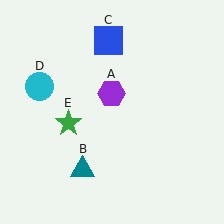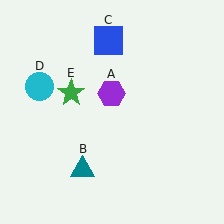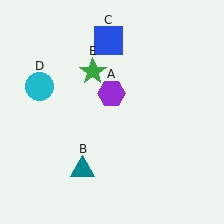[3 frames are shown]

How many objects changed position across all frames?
1 object changed position: green star (object E).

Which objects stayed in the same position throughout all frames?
Purple hexagon (object A) and teal triangle (object B) and blue square (object C) and cyan circle (object D) remained stationary.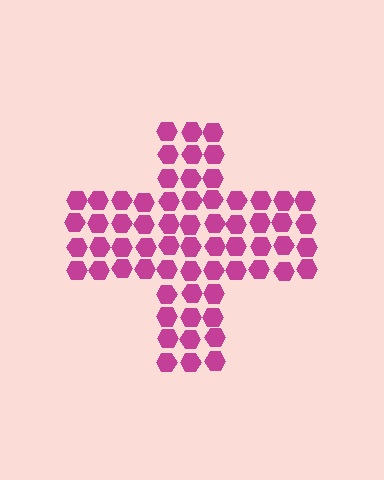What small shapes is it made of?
It is made of small hexagons.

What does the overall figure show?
The overall figure shows a cross.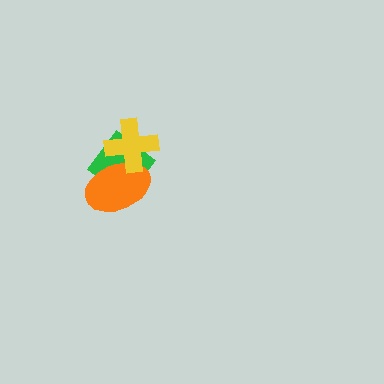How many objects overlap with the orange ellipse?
2 objects overlap with the orange ellipse.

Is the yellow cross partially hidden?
No, no other shape covers it.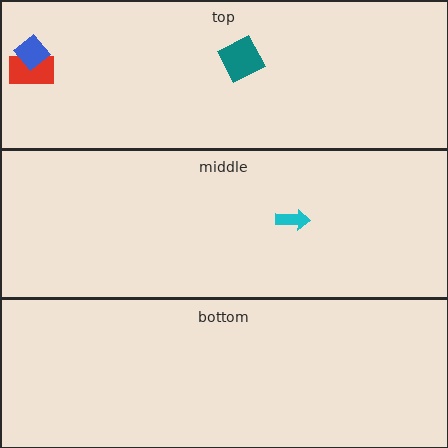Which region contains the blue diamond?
The top region.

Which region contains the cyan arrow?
The middle region.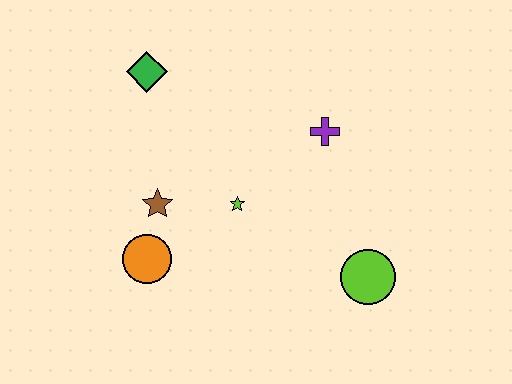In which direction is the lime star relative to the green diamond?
The lime star is below the green diamond.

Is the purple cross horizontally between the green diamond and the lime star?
No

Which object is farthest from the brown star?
The lime circle is farthest from the brown star.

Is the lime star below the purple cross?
Yes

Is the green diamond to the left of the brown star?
Yes